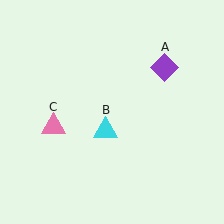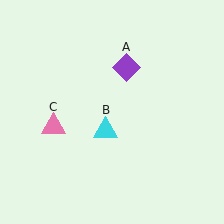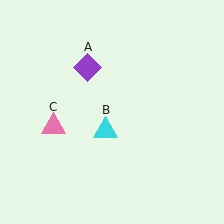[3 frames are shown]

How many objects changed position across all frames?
1 object changed position: purple diamond (object A).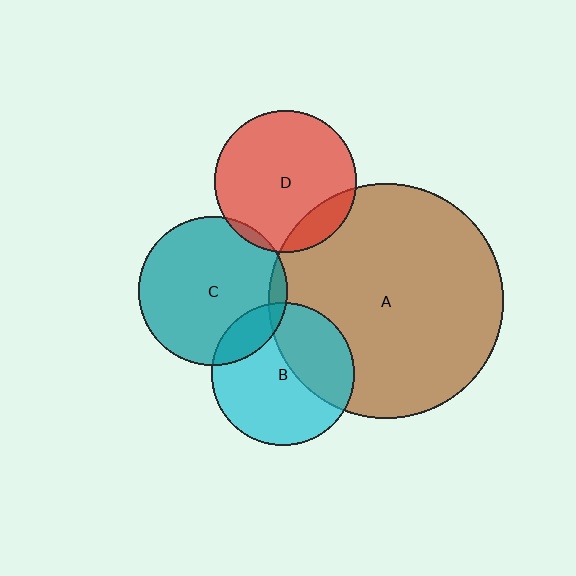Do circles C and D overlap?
Yes.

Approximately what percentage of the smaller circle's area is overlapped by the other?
Approximately 5%.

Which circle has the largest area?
Circle A (brown).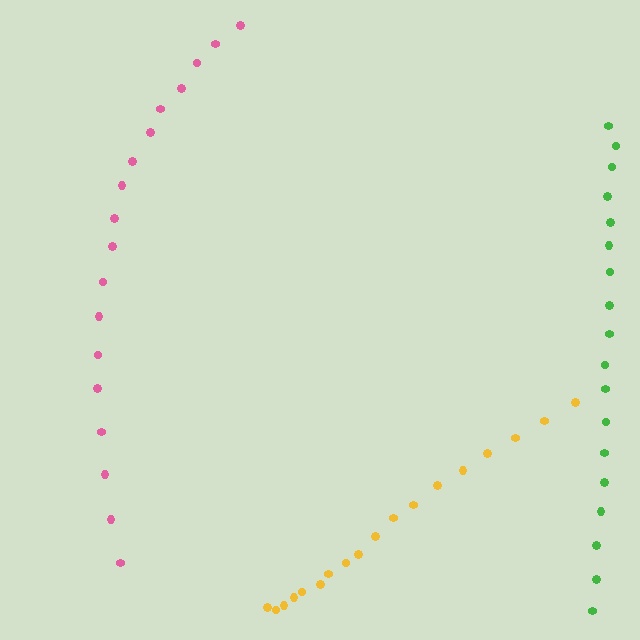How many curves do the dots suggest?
There are 3 distinct paths.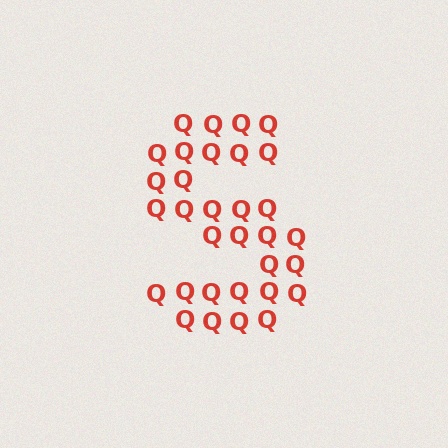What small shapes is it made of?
It is made of small letter Q's.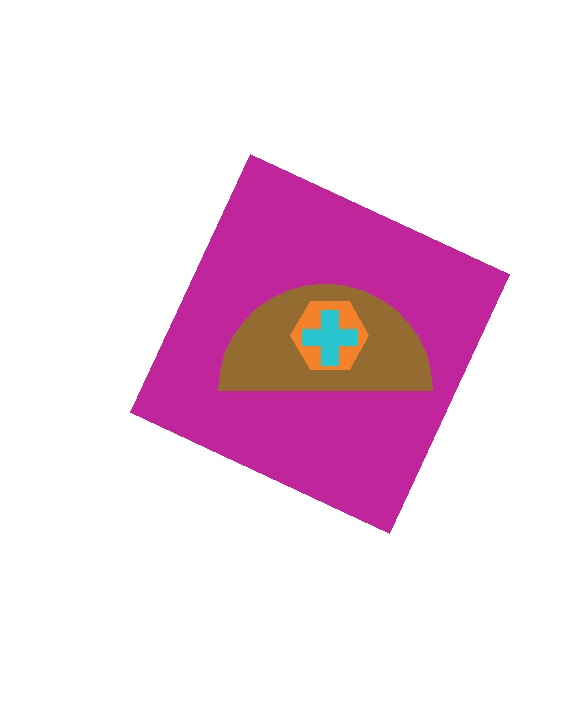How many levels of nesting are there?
4.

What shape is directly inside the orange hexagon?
The cyan cross.